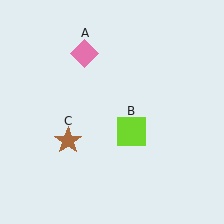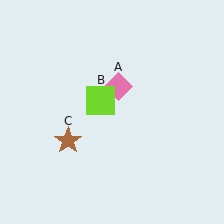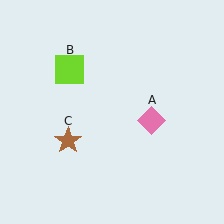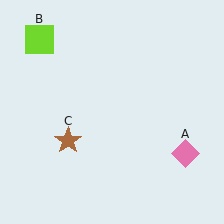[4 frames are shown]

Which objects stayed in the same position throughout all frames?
Brown star (object C) remained stationary.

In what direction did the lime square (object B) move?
The lime square (object B) moved up and to the left.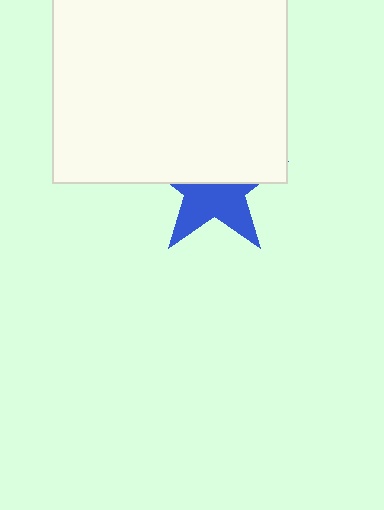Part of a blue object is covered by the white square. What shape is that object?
It is a star.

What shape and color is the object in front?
The object in front is a white square.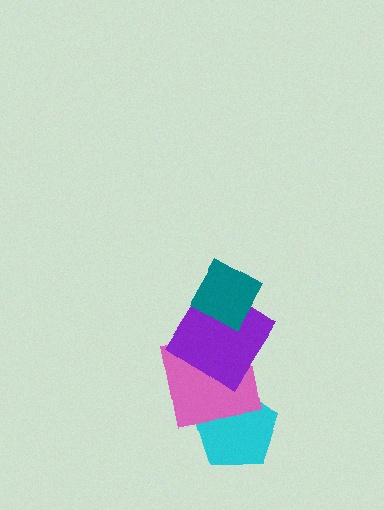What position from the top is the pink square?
The pink square is 3rd from the top.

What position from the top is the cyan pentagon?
The cyan pentagon is 4th from the top.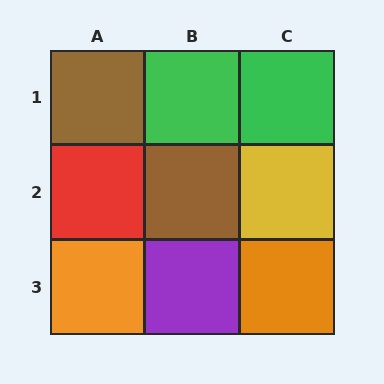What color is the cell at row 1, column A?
Brown.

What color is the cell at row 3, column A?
Orange.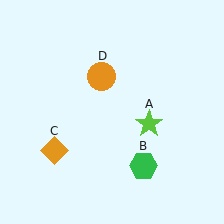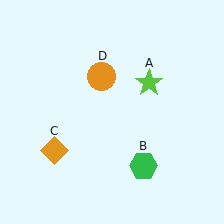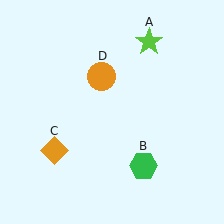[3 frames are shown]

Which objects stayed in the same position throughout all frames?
Green hexagon (object B) and orange diamond (object C) and orange circle (object D) remained stationary.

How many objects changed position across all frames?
1 object changed position: lime star (object A).